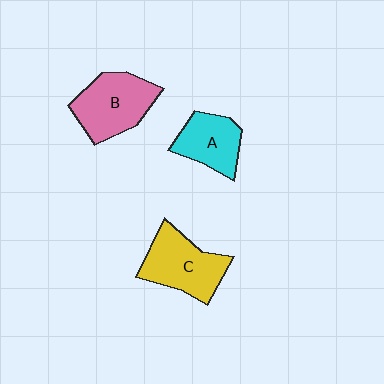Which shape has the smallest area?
Shape A (cyan).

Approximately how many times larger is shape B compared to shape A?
Approximately 1.4 times.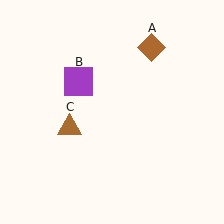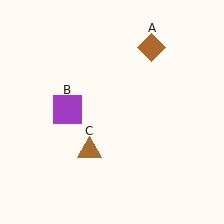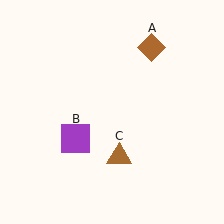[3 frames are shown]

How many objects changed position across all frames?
2 objects changed position: purple square (object B), brown triangle (object C).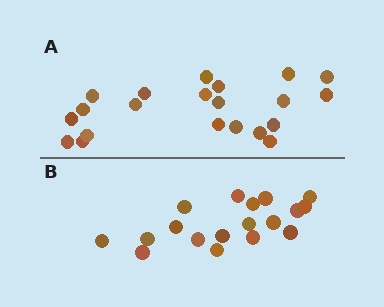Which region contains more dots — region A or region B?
Region A (the top region) has more dots.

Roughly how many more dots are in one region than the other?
Region A has just a few more — roughly 2 or 3 more dots than region B.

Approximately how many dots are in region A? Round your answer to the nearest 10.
About 20 dots. (The exact count is 21, which rounds to 20.)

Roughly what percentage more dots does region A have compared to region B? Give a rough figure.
About 15% more.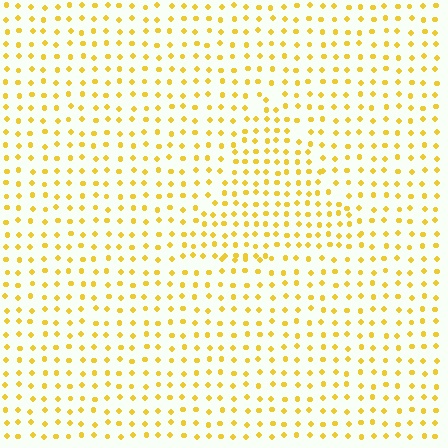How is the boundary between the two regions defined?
The boundary is defined by a change in element density (approximately 1.5x ratio). All elements are the same color, size, and shape.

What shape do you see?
I see a triangle.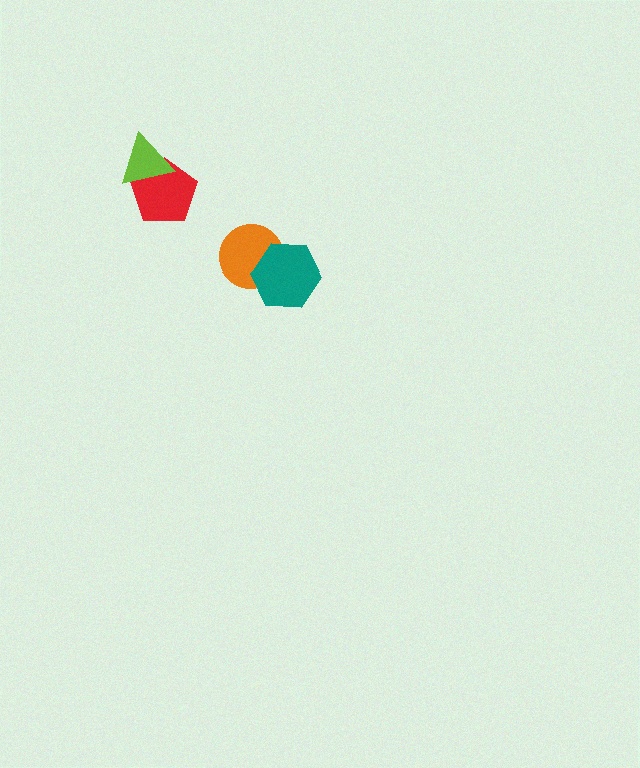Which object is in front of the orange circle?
The teal hexagon is in front of the orange circle.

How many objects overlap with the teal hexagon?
1 object overlaps with the teal hexagon.